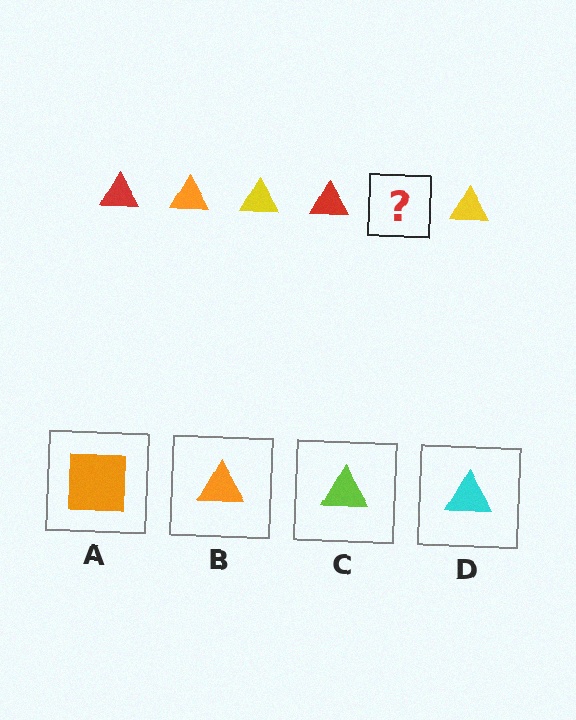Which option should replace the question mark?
Option B.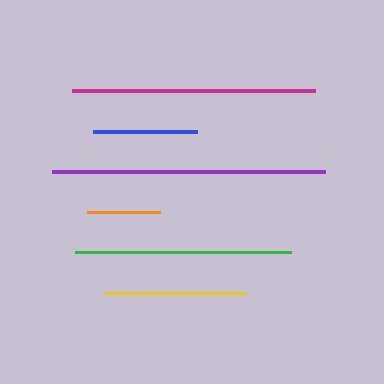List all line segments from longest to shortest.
From longest to shortest: purple, magenta, green, yellow, blue, orange.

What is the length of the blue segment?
The blue segment is approximately 104 pixels long.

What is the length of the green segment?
The green segment is approximately 215 pixels long.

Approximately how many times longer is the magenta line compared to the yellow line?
The magenta line is approximately 1.7 times the length of the yellow line.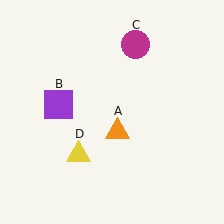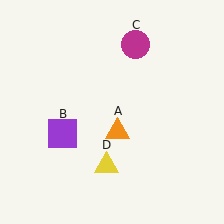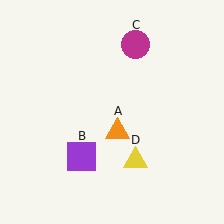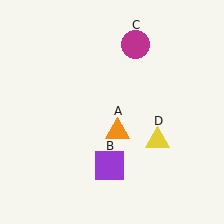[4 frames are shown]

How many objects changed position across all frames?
2 objects changed position: purple square (object B), yellow triangle (object D).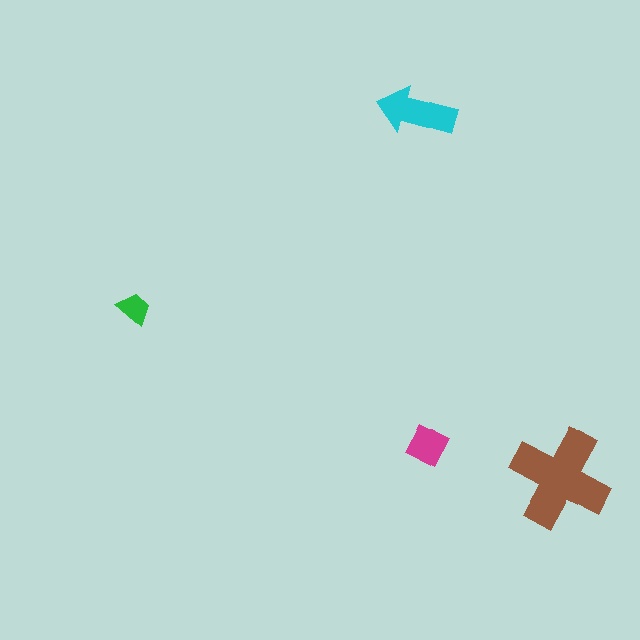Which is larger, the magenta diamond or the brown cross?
The brown cross.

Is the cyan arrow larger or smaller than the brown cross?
Smaller.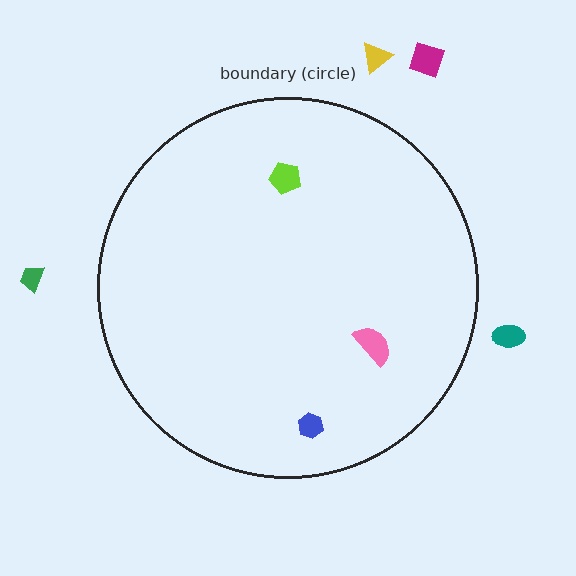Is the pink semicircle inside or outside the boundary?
Inside.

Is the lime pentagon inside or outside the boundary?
Inside.